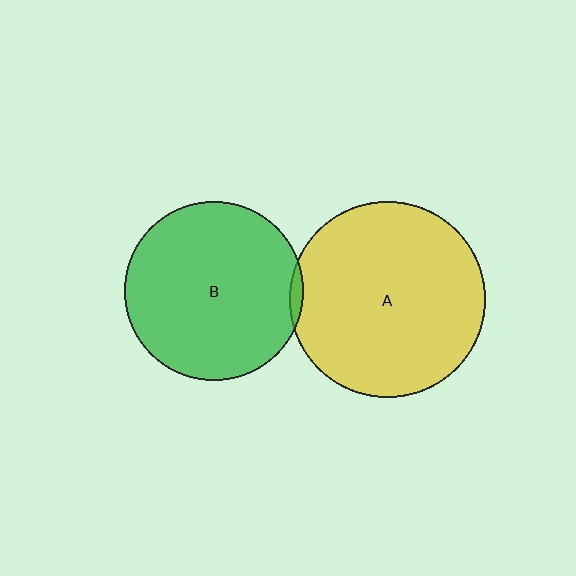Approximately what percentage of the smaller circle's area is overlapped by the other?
Approximately 5%.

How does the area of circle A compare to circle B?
Approximately 1.2 times.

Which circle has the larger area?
Circle A (yellow).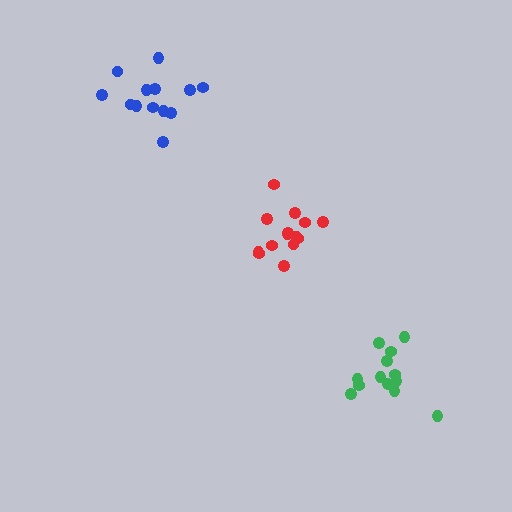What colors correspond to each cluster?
The clusters are colored: red, green, blue.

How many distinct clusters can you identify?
There are 3 distinct clusters.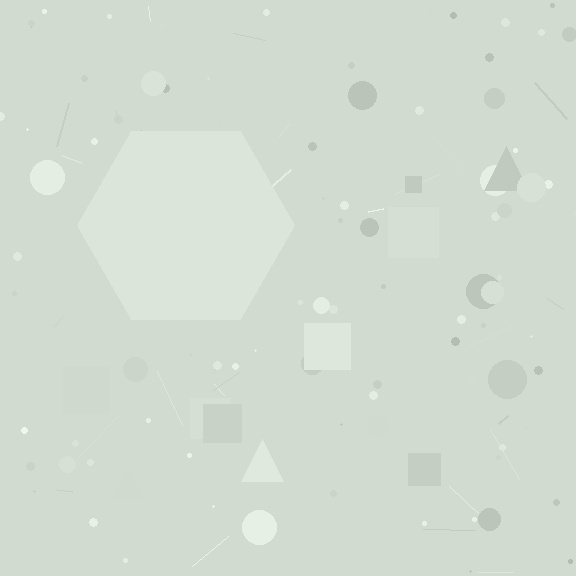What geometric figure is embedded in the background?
A hexagon is embedded in the background.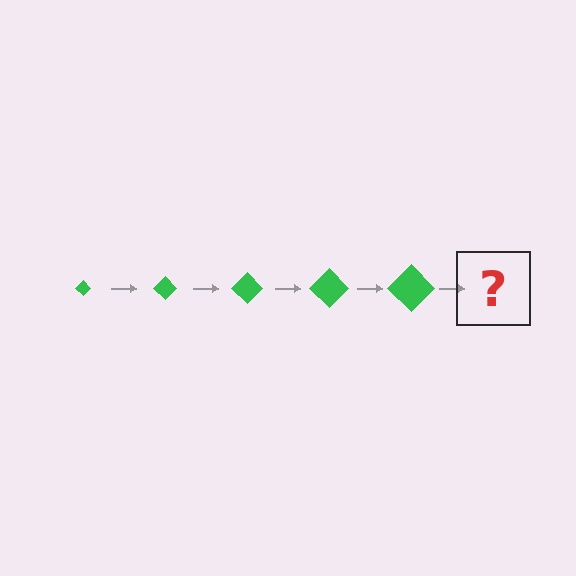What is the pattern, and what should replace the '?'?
The pattern is that the diamond gets progressively larger each step. The '?' should be a green diamond, larger than the previous one.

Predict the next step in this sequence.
The next step is a green diamond, larger than the previous one.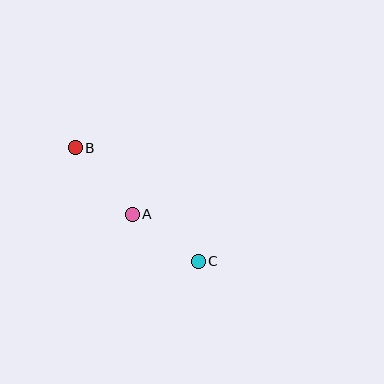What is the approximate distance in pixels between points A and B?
The distance between A and B is approximately 88 pixels.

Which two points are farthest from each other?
Points B and C are farthest from each other.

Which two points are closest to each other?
Points A and C are closest to each other.